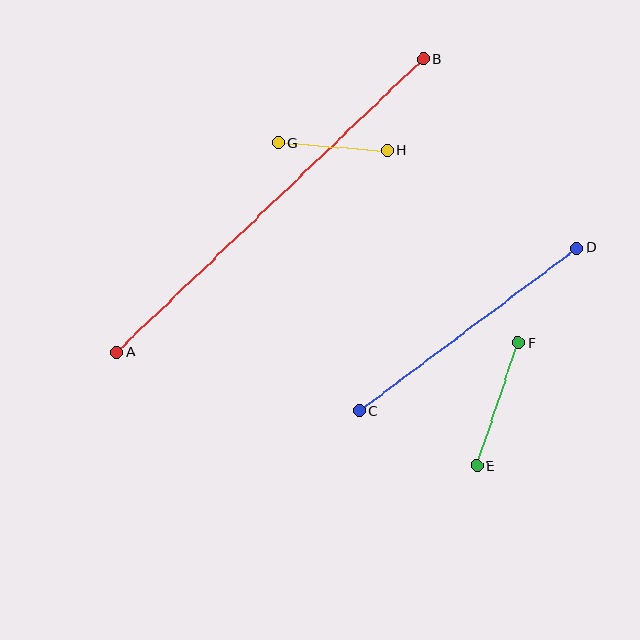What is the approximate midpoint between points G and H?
The midpoint is at approximately (333, 147) pixels.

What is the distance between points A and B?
The distance is approximately 424 pixels.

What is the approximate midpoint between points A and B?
The midpoint is at approximately (270, 206) pixels.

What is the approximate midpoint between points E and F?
The midpoint is at approximately (498, 404) pixels.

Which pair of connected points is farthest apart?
Points A and B are farthest apart.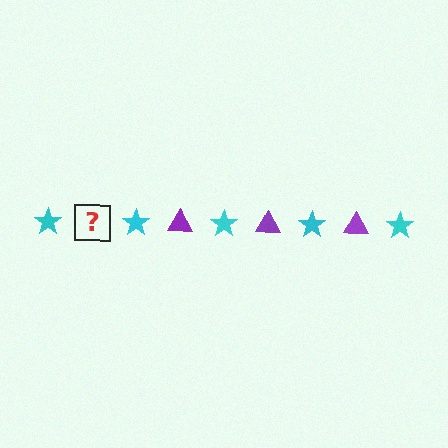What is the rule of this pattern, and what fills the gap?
The rule is that the pattern alternates between cyan star and purple triangle. The gap should be filled with a purple triangle.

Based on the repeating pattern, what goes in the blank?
The blank should be a purple triangle.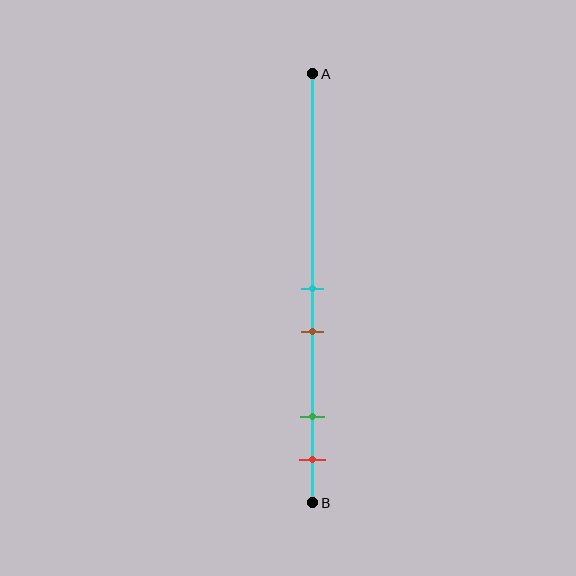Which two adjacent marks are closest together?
The cyan and brown marks are the closest adjacent pair.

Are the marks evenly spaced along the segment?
No, the marks are not evenly spaced.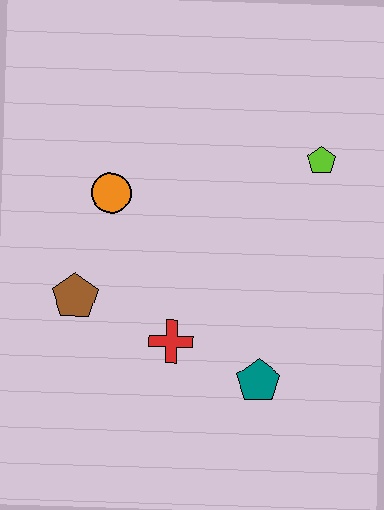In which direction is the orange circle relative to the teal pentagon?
The orange circle is above the teal pentagon.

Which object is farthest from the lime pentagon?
The brown pentagon is farthest from the lime pentagon.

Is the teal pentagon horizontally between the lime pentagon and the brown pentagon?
Yes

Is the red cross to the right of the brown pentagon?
Yes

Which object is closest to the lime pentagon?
The orange circle is closest to the lime pentagon.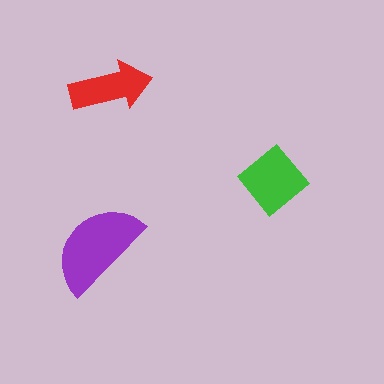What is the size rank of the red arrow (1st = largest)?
3rd.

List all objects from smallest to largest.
The red arrow, the green diamond, the purple semicircle.